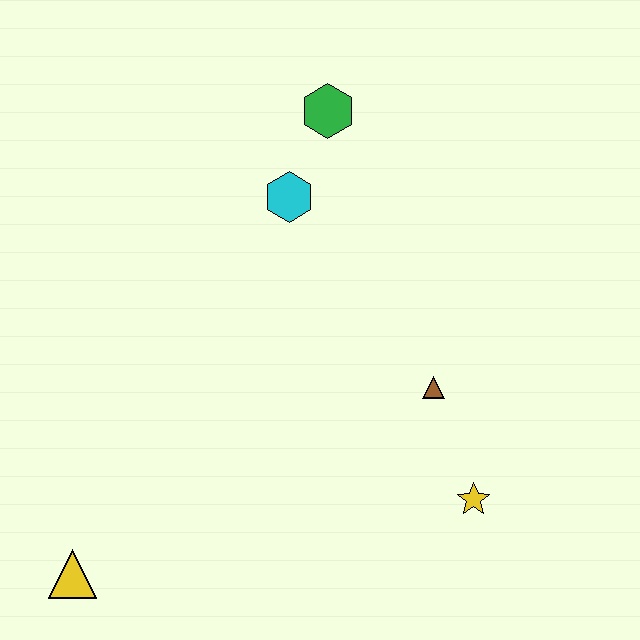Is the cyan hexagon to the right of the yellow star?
No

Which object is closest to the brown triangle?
The yellow star is closest to the brown triangle.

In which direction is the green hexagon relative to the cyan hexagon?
The green hexagon is above the cyan hexagon.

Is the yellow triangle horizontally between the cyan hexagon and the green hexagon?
No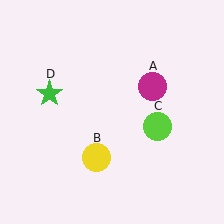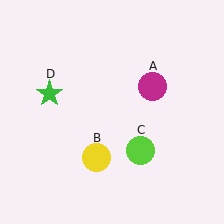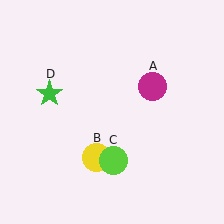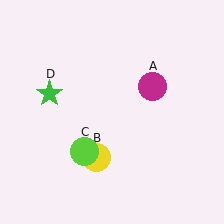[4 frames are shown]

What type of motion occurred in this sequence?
The lime circle (object C) rotated clockwise around the center of the scene.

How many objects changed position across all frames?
1 object changed position: lime circle (object C).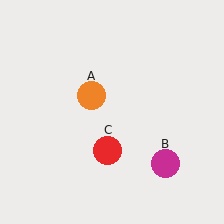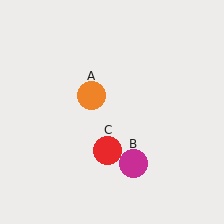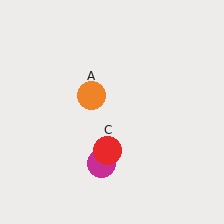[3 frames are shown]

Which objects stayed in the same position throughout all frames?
Orange circle (object A) and red circle (object C) remained stationary.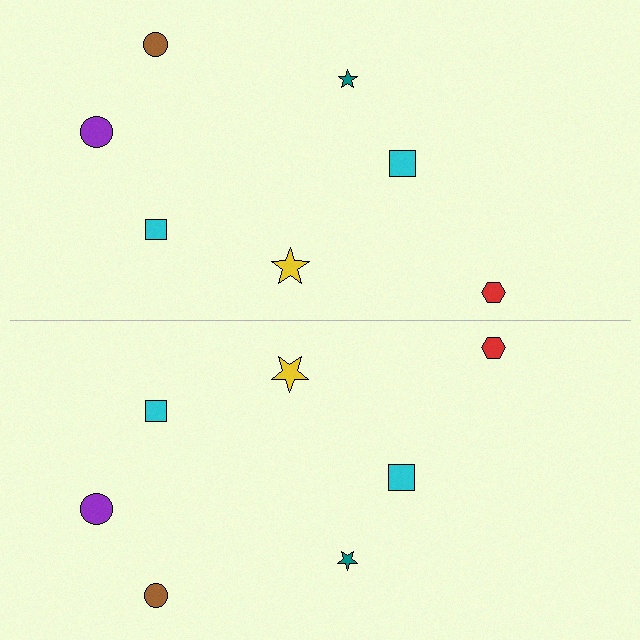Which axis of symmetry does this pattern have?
The pattern has a horizontal axis of symmetry running through the center of the image.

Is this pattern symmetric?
Yes, this pattern has bilateral (reflection) symmetry.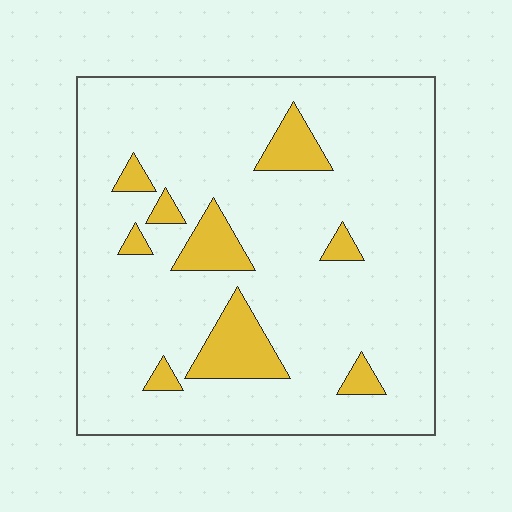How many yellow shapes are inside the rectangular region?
9.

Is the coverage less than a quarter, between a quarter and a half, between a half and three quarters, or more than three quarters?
Less than a quarter.